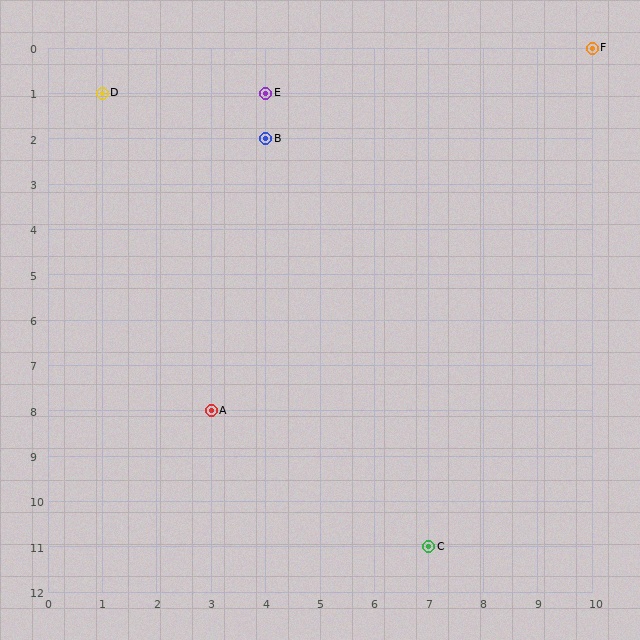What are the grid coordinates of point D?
Point D is at grid coordinates (1, 1).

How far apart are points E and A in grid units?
Points E and A are 1 column and 7 rows apart (about 7.1 grid units diagonally).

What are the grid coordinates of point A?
Point A is at grid coordinates (3, 8).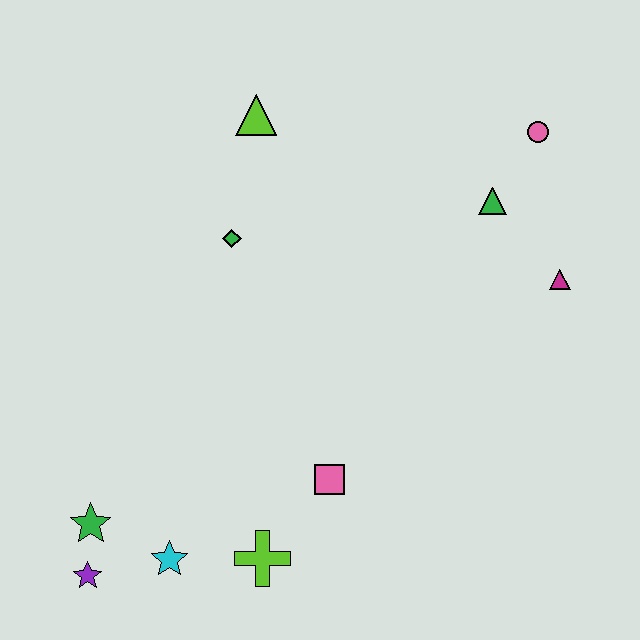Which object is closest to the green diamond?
The lime triangle is closest to the green diamond.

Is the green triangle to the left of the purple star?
No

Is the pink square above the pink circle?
No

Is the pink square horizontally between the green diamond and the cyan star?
No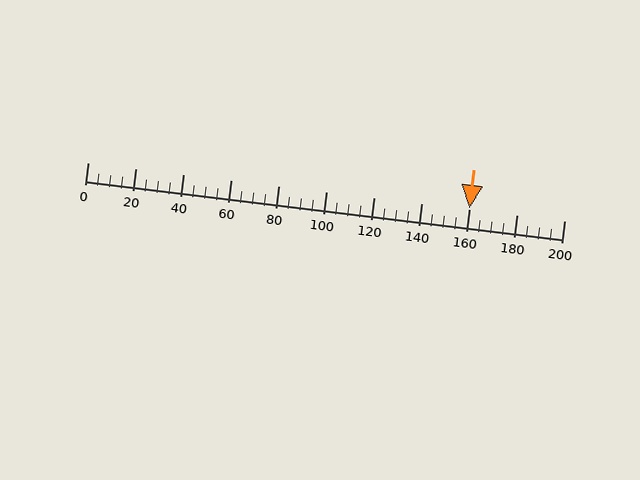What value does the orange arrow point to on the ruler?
The orange arrow points to approximately 160.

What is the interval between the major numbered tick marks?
The major tick marks are spaced 20 units apart.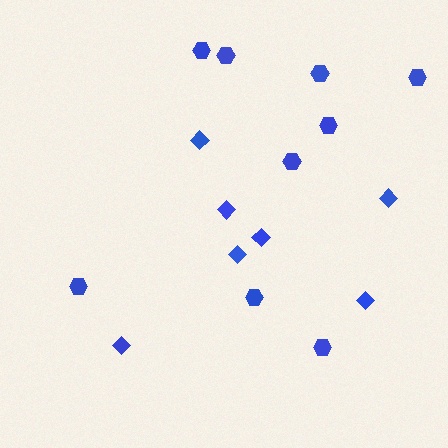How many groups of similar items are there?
There are 2 groups: one group of hexagons (9) and one group of diamonds (7).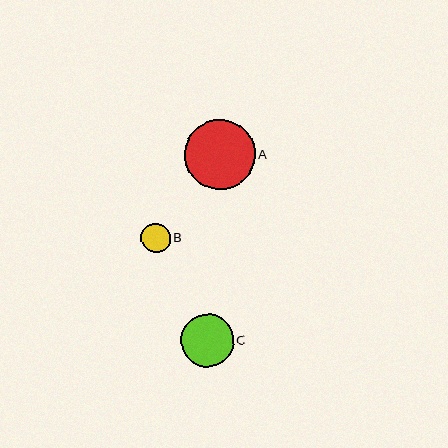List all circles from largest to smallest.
From largest to smallest: A, C, B.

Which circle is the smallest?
Circle B is the smallest with a size of approximately 29 pixels.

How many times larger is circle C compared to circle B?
Circle C is approximately 1.8 times the size of circle B.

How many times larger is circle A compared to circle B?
Circle A is approximately 2.4 times the size of circle B.